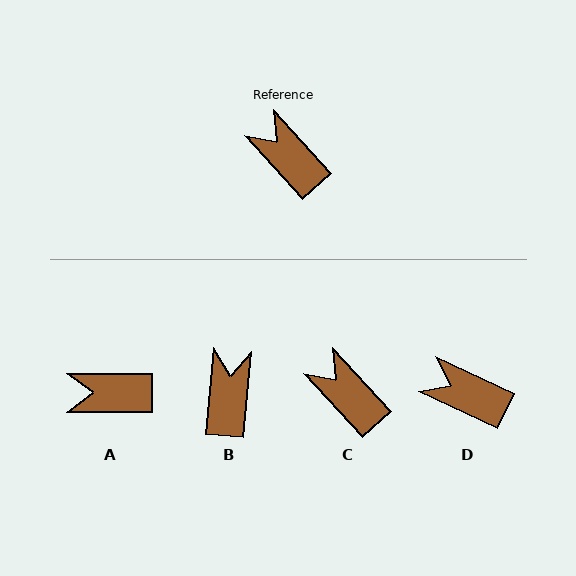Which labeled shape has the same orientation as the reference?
C.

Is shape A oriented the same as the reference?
No, it is off by about 47 degrees.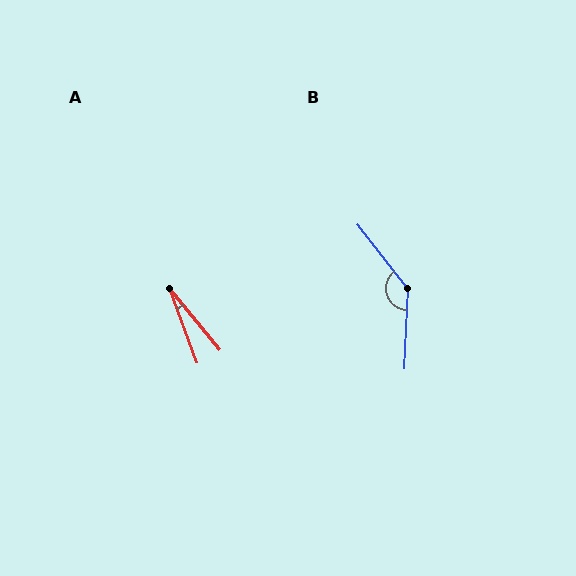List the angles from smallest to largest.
A (19°), B (140°).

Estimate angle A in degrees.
Approximately 19 degrees.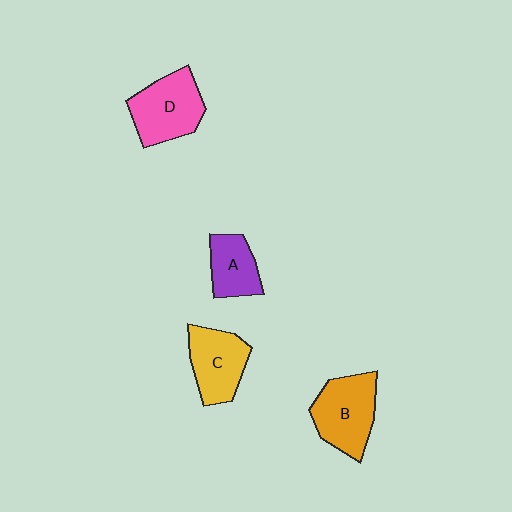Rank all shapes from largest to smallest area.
From largest to smallest: B (orange), D (pink), C (yellow), A (purple).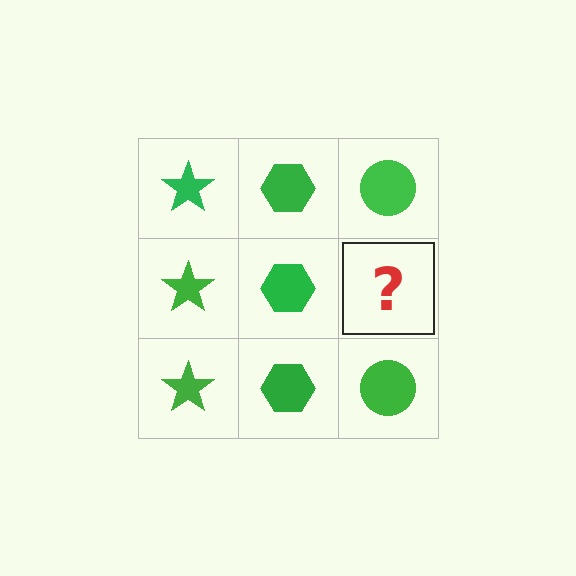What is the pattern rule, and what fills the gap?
The rule is that each column has a consistent shape. The gap should be filled with a green circle.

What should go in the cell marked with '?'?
The missing cell should contain a green circle.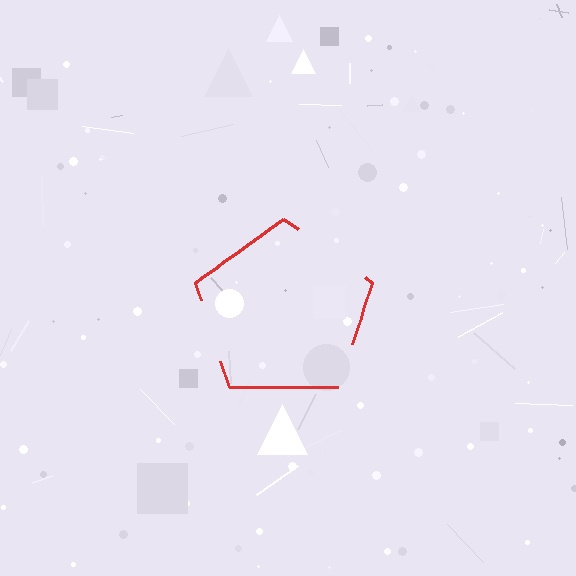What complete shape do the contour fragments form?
The contour fragments form a pentagon.